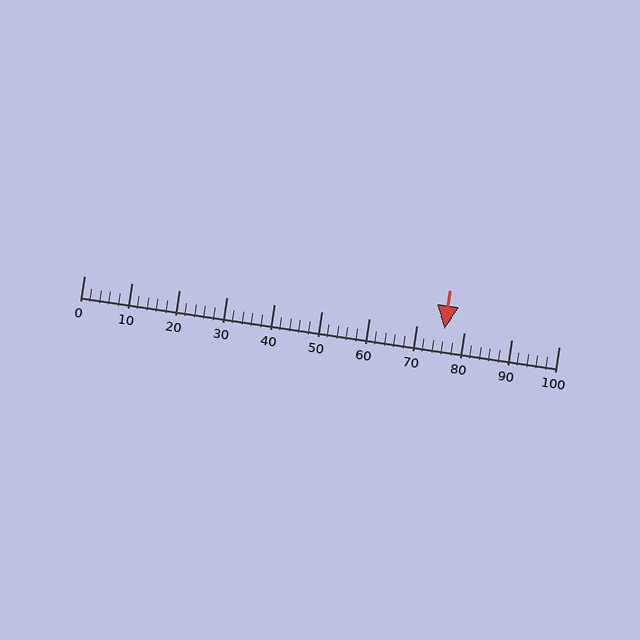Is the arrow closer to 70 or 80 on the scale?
The arrow is closer to 80.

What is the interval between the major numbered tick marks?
The major tick marks are spaced 10 units apart.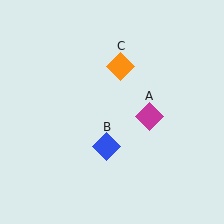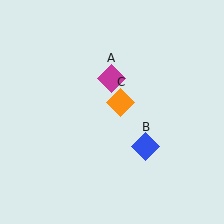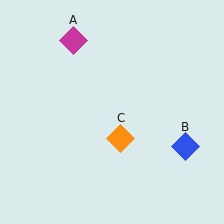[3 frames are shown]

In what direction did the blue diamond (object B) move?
The blue diamond (object B) moved right.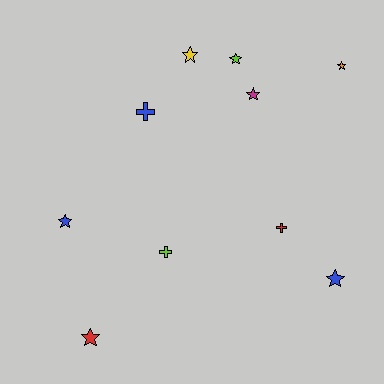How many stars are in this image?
There are 7 stars.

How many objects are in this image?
There are 10 objects.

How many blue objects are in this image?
There are 3 blue objects.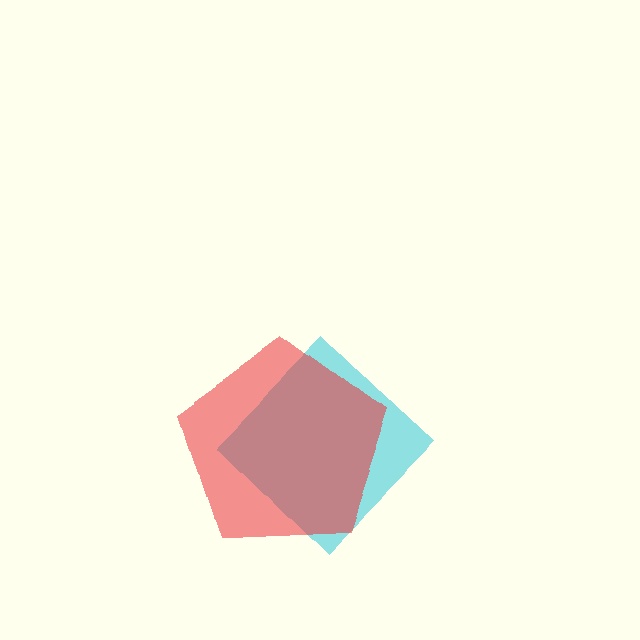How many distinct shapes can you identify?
There are 2 distinct shapes: a cyan diamond, a red pentagon.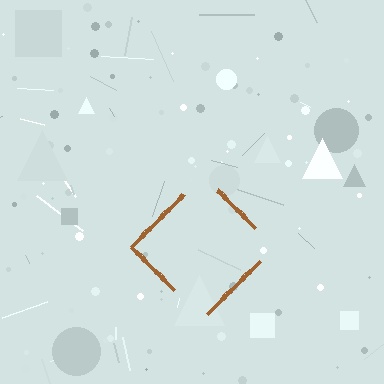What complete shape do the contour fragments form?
The contour fragments form a diamond.